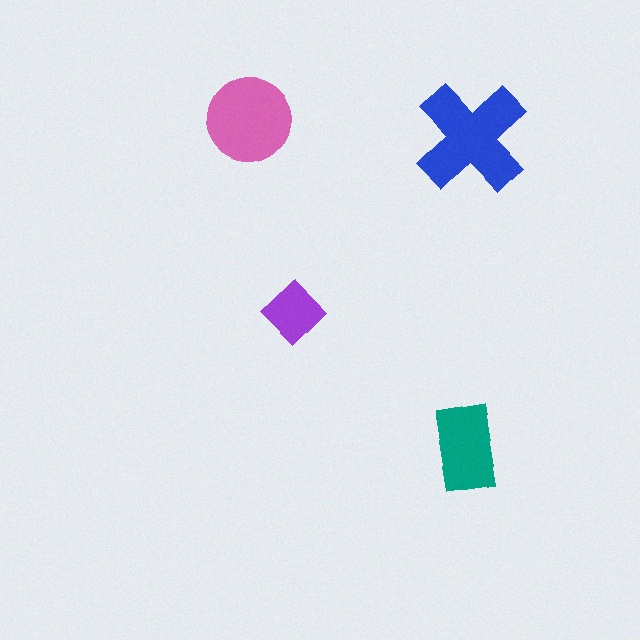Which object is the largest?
The blue cross.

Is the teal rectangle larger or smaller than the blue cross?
Smaller.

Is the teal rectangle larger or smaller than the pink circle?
Smaller.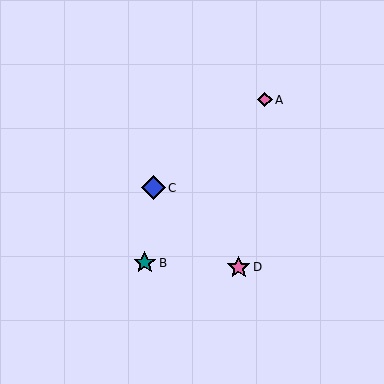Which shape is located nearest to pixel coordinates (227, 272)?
The pink star (labeled D) at (239, 267) is nearest to that location.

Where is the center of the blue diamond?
The center of the blue diamond is at (153, 188).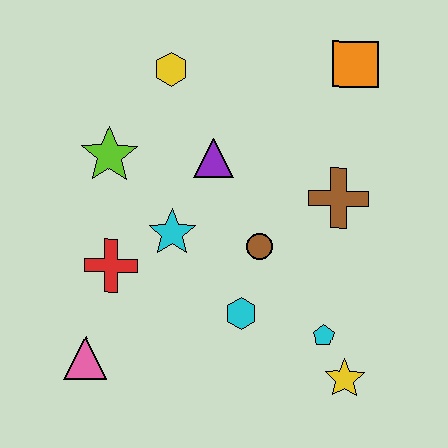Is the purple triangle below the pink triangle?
No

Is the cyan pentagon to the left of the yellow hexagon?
No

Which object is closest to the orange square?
The brown cross is closest to the orange square.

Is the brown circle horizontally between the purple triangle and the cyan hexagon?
No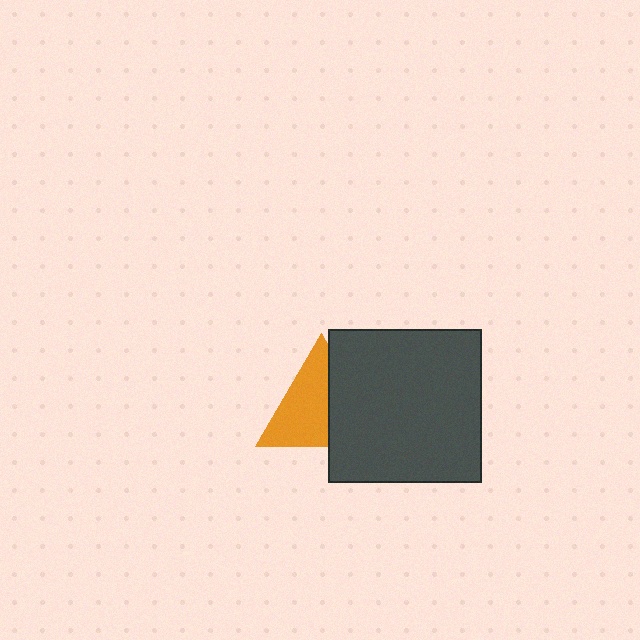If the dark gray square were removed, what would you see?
You would see the complete orange triangle.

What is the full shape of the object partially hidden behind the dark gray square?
The partially hidden object is an orange triangle.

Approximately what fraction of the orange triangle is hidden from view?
Roughly 41% of the orange triangle is hidden behind the dark gray square.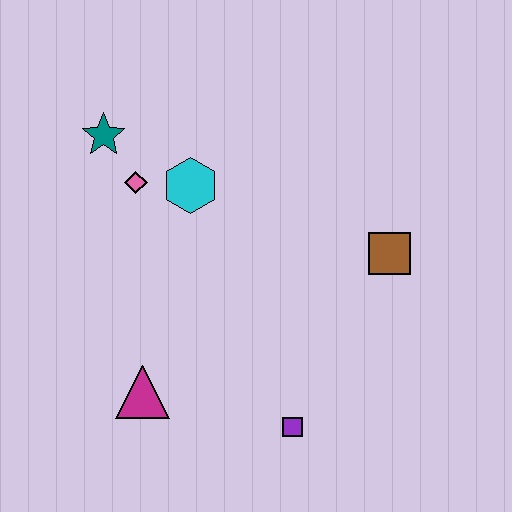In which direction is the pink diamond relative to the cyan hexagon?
The pink diamond is to the left of the cyan hexagon.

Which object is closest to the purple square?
The magenta triangle is closest to the purple square.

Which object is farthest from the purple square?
The teal star is farthest from the purple square.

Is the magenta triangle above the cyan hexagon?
No